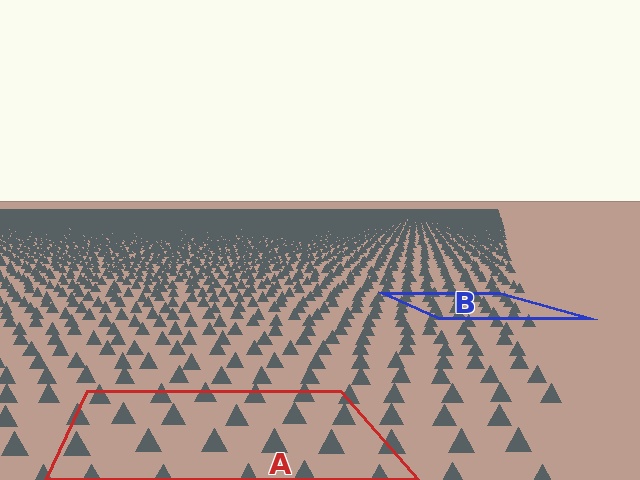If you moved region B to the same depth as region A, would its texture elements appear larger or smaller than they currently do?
They would appear larger. At a closer depth, the same texture elements are projected at a bigger on-screen size.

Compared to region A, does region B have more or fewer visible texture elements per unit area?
Region B has more texture elements per unit area — they are packed more densely because it is farther away.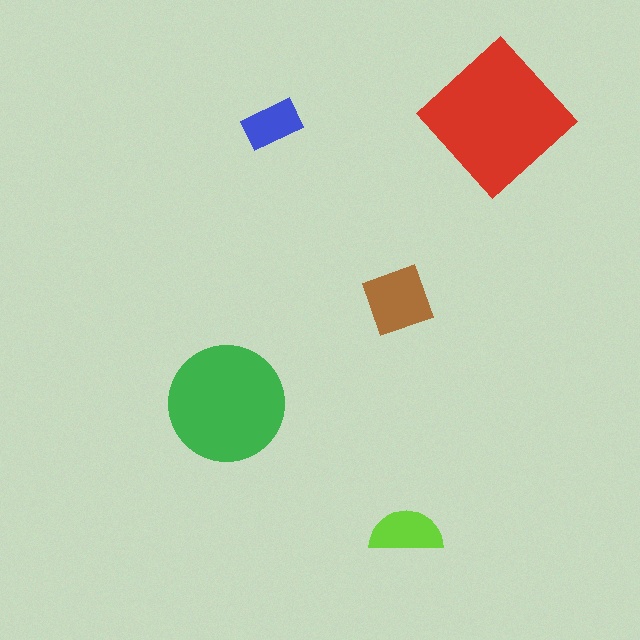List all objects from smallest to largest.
The blue rectangle, the lime semicircle, the brown diamond, the green circle, the red diamond.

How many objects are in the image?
There are 5 objects in the image.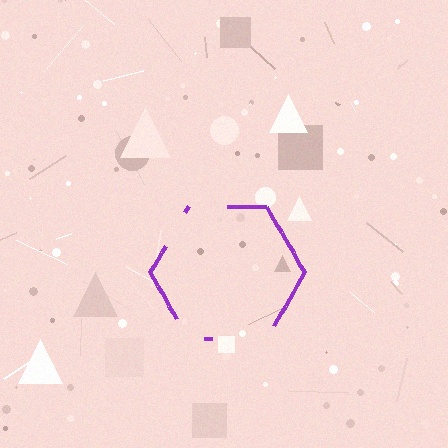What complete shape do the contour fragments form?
The contour fragments form a hexagon.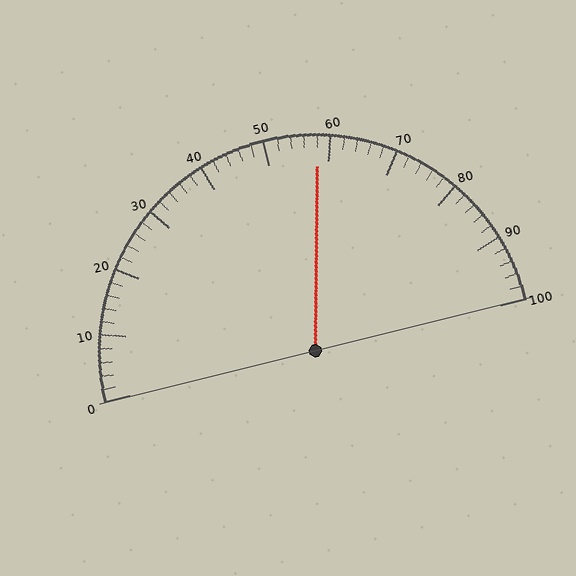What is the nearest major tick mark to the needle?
The nearest major tick mark is 60.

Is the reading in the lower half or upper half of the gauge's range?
The reading is in the upper half of the range (0 to 100).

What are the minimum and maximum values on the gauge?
The gauge ranges from 0 to 100.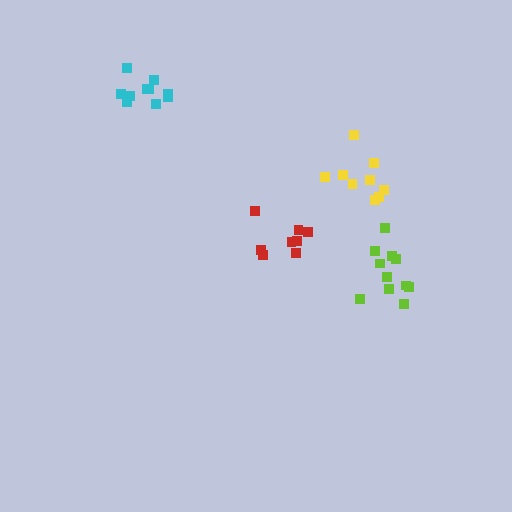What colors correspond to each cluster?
The clusters are colored: yellow, lime, cyan, red.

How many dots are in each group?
Group 1: 9 dots, Group 2: 11 dots, Group 3: 10 dots, Group 4: 8 dots (38 total).